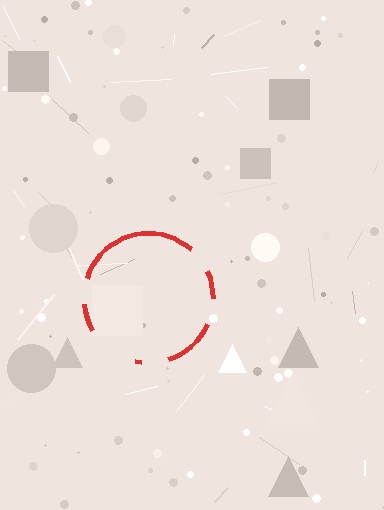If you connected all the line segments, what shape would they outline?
They would outline a circle.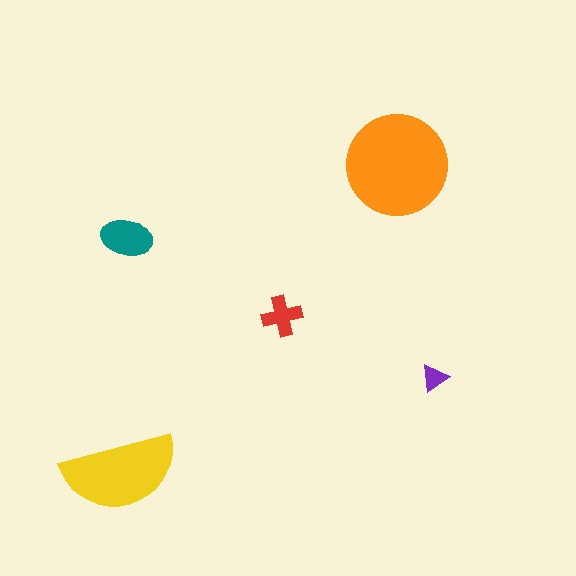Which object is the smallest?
The purple triangle.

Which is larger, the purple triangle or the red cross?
The red cross.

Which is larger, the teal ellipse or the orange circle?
The orange circle.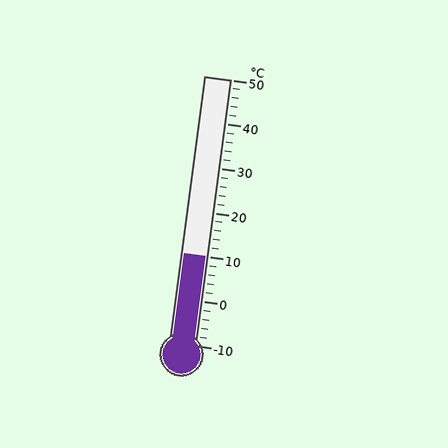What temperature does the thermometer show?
The thermometer shows approximately 10°C.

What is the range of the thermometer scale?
The thermometer scale ranges from -10°C to 50°C.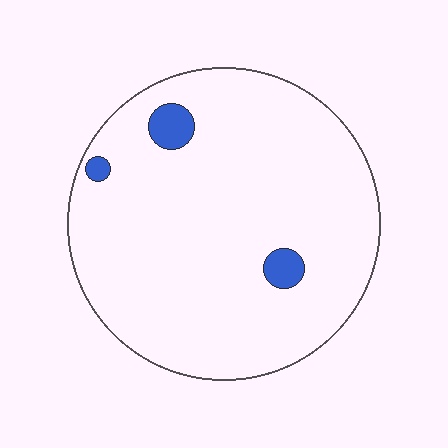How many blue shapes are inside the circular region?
3.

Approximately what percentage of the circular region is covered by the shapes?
Approximately 5%.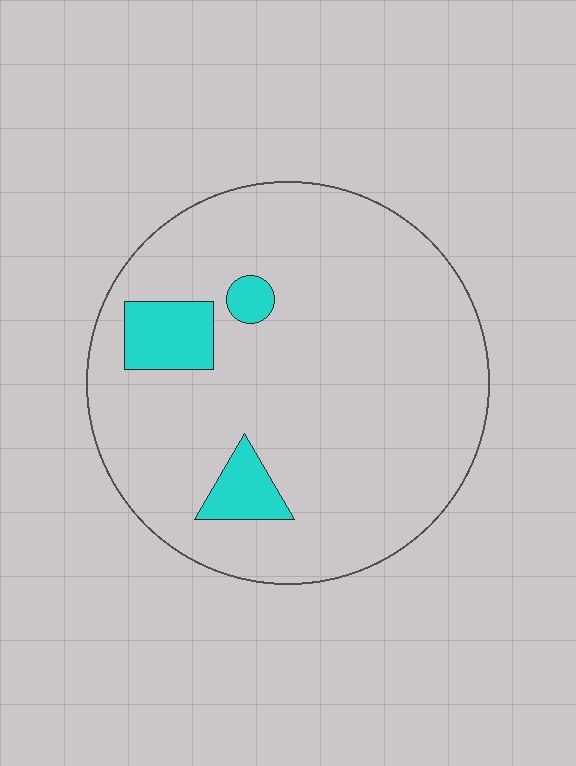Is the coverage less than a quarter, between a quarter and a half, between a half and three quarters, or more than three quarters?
Less than a quarter.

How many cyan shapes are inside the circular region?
3.